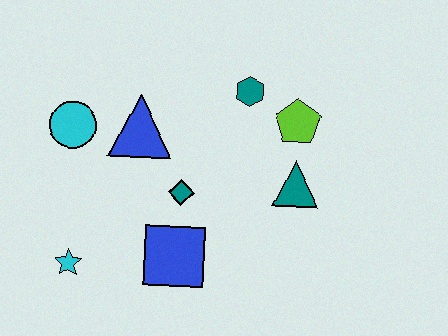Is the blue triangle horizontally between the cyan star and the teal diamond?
Yes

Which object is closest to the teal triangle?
The lime pentagon is closest to the teal triangle.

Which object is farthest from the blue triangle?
The teal triangle is farthest from the blue triangle.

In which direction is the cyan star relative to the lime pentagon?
The cyan star is to the left of the lime pentagon.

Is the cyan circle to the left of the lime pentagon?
Yes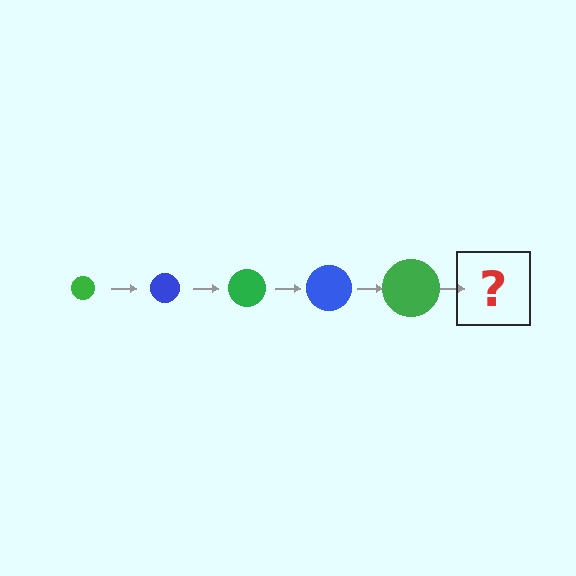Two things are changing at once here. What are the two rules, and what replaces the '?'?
The two rules are that the circle grows larger each step and the color cycles through green and blue. The '?' should be a blue circle, larger than the previous one.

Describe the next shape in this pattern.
It should be a blue circle, larger than the previous one.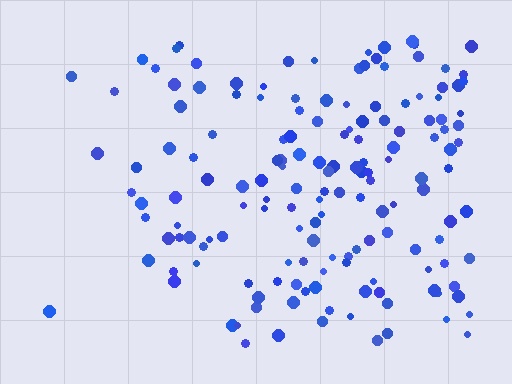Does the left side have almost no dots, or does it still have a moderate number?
Still a moderate number, just noticeably fewer than the right.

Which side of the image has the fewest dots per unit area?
The left.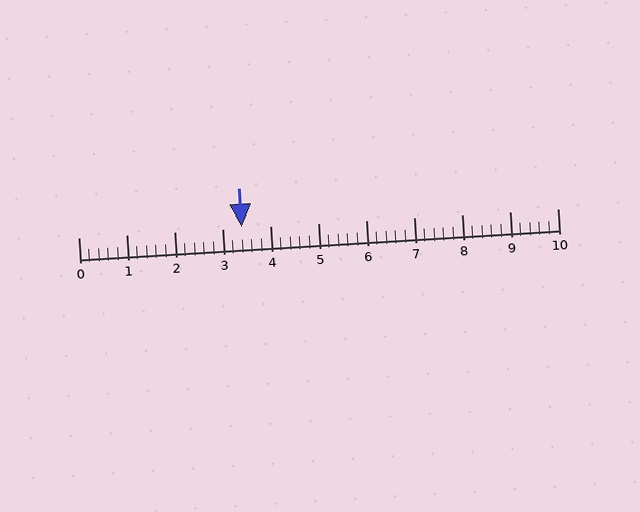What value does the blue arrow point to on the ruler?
The blue arrow points to approximately 3.4.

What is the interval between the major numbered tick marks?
The major tick marks are spaced 1 units apart.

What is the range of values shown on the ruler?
The ruler shows values from 0 to 10.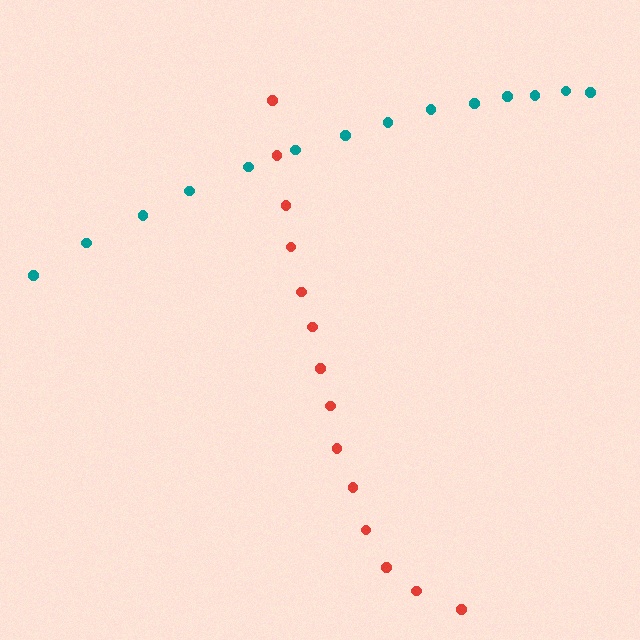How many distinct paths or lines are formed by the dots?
There are 2 distinct paths.